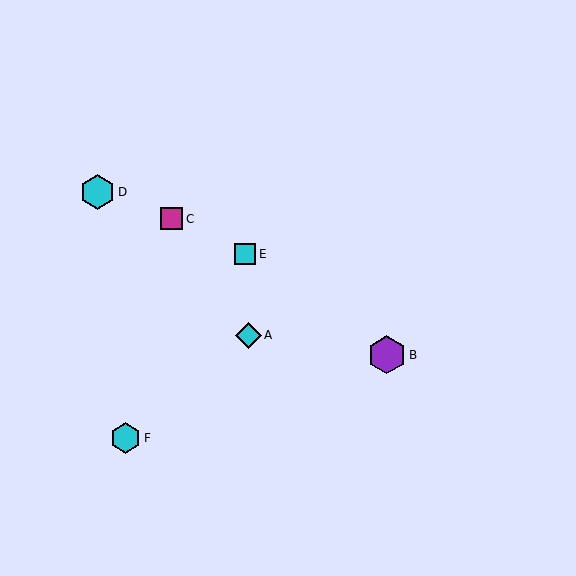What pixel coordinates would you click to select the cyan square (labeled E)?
Click at (245, 254) to select the cyan square E.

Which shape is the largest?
The purple hexagon (labeled B) is the largest.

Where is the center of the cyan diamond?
The center of the cyan diamond is at (249, 335).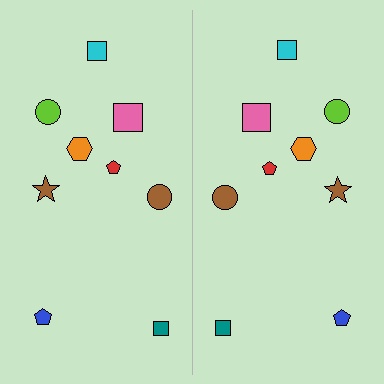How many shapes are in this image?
There are 18 shapes in this image.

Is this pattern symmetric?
Yes, this pattern has bilateral (reflection) symmetry.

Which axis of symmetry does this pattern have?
The pattern has a vertical axis of symmetry running through the center of the image.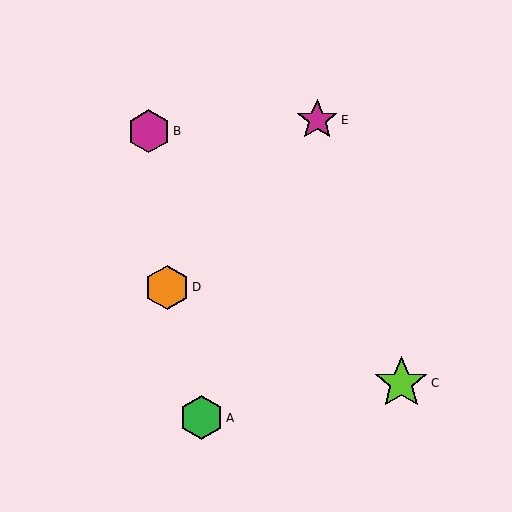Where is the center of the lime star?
The center of the lime star is at (401, 383).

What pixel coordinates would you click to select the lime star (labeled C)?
Click at (401, 383) to select the lime star C.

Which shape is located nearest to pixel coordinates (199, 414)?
The green hexagon (labeled A) at (201, 418) is nearest to that location.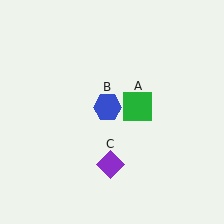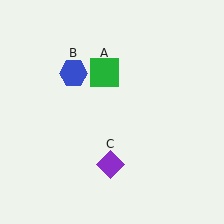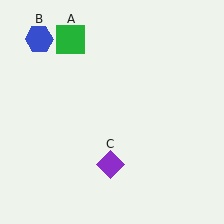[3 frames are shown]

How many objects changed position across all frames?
2 objects changed position: green square (object A), blue hexagon (object B).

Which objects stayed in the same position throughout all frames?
Purple diamond (object C) remained stationary.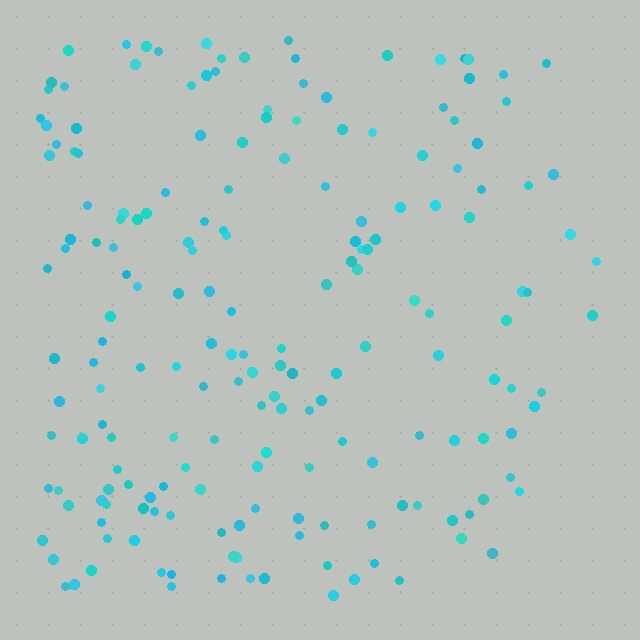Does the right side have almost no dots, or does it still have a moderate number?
Still a moderate number, just noticeably fewer than the left.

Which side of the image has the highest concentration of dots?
The left.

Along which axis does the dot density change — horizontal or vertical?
Horizontal.